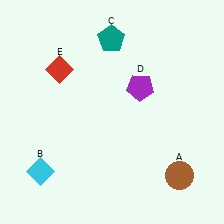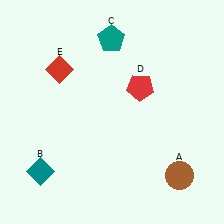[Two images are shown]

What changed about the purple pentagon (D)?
In Image 1, D is purple. In Image 2, it changed to red.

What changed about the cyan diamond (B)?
In Image 1, B is cyan. In Image 2, it changed to teal.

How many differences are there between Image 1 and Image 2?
There are 2 differences between the two images.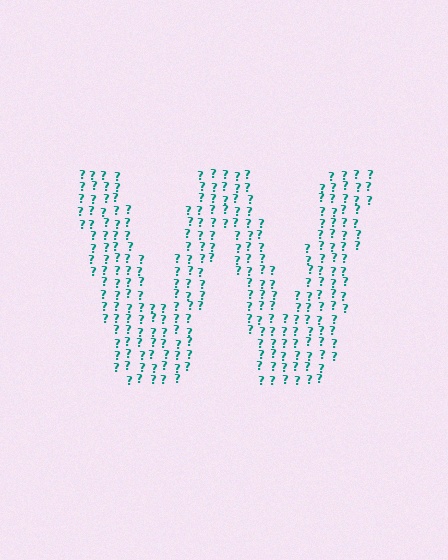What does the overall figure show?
The overall figure shows the letter W.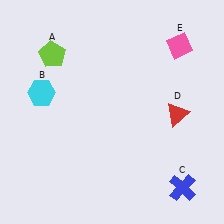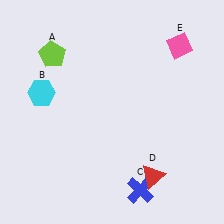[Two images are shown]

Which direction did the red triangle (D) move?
The red triangle (D) moved down.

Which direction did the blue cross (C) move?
The blue cross (C) moved left.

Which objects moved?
The objects that moved are: the blue cross (C), the red triangle (D).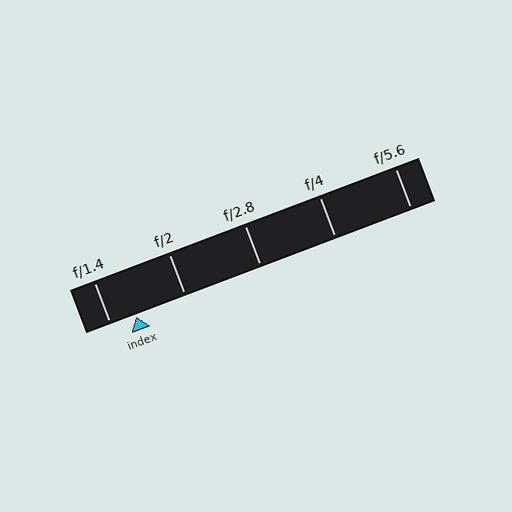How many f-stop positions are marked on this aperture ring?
There are 5 f-stop positions marked.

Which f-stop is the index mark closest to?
The index mark is closest to f/1.4.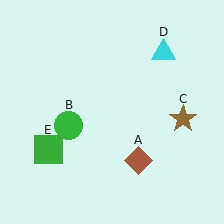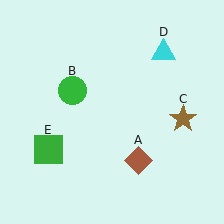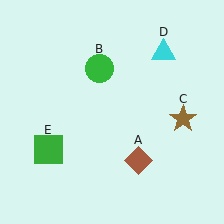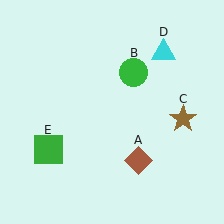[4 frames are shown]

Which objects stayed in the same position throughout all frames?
Brown diamond (object A) and brown star (object C) and cyan triangle (object D) and green square (object E) remained stationary.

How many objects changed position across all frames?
1 object changed position: green circle (object B).